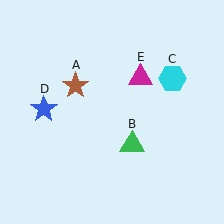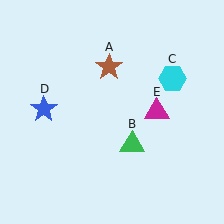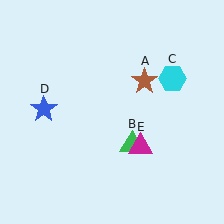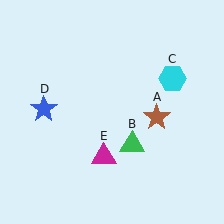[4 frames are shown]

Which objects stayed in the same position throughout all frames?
Green triangle (object B) and cyan hexagon (object C) and blue star (object D) remained stationary.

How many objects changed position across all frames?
2 objects changed position: brown star (object A), magenta triangle (object E).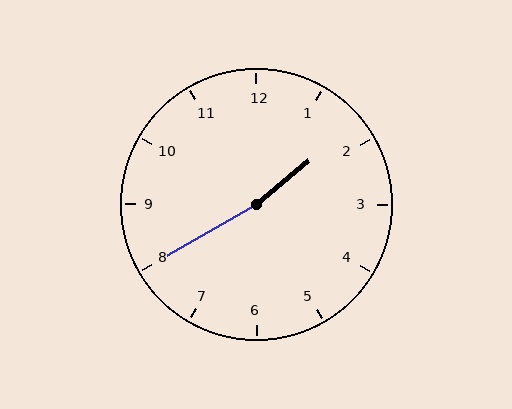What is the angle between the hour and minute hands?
Approximately 170 degrees.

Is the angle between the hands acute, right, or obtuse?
It is obtuse.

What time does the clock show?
1:40.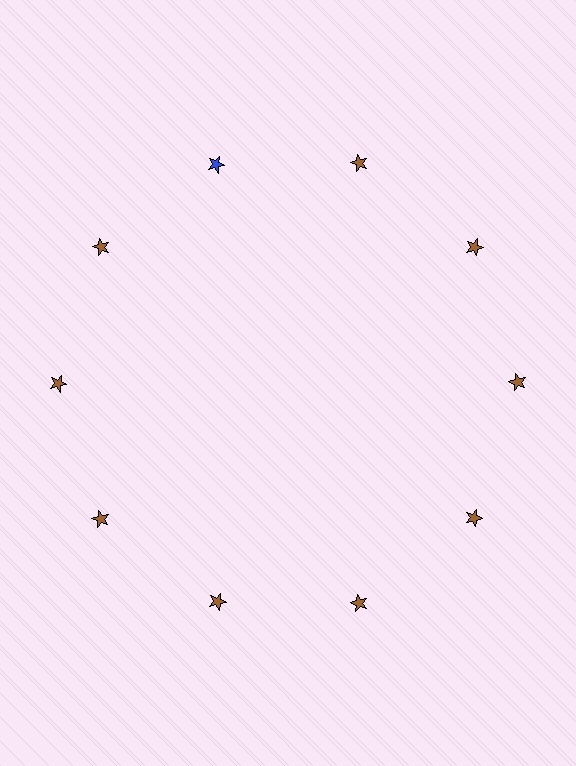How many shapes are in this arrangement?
There are 10 shapes arranged in a ring pattern.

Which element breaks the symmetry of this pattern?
The blue star at roughly the 11 o'clock position breaks the symmetry. All other shapes are brown stars.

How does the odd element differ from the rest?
It has a different color: blue instead of brown.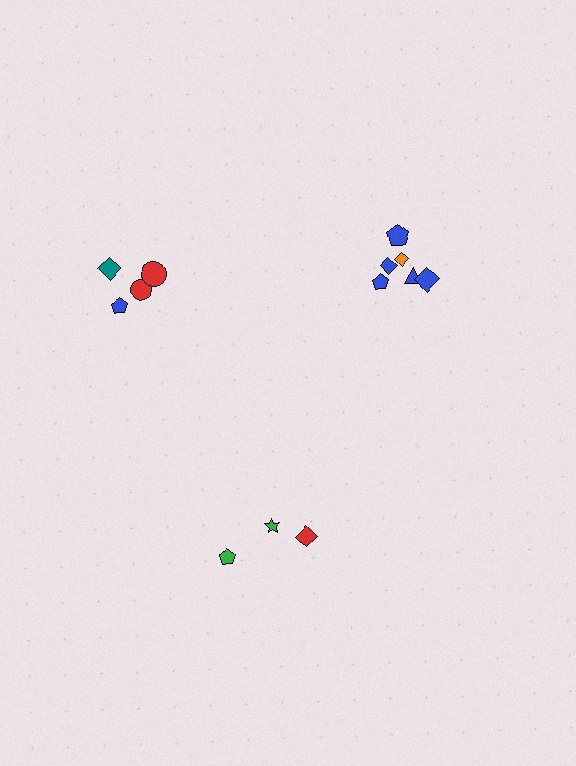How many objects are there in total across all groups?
There are 13 objects.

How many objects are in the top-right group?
There are 6 objects.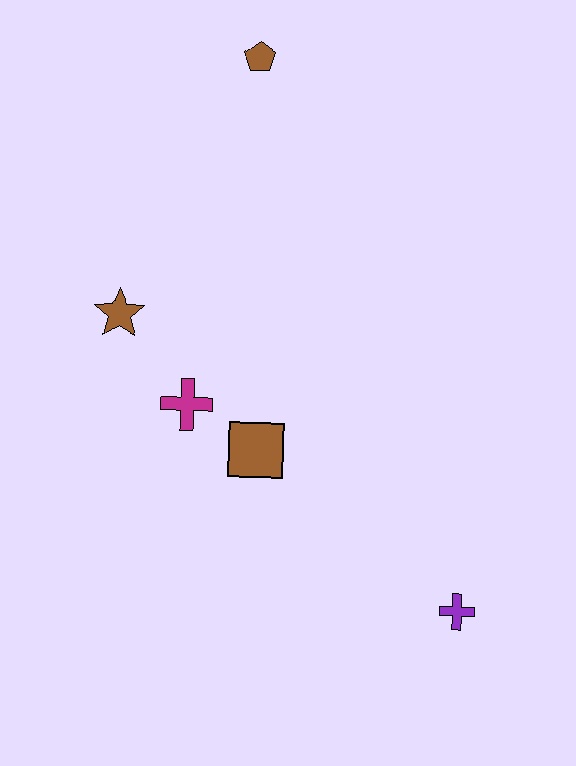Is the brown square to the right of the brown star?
Yes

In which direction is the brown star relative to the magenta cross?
The brown star is above the magenta cross.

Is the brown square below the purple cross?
No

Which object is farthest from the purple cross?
The brown pentagon is farthest from the purple cross.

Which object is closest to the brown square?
The magenta cross is closest to the brown square.